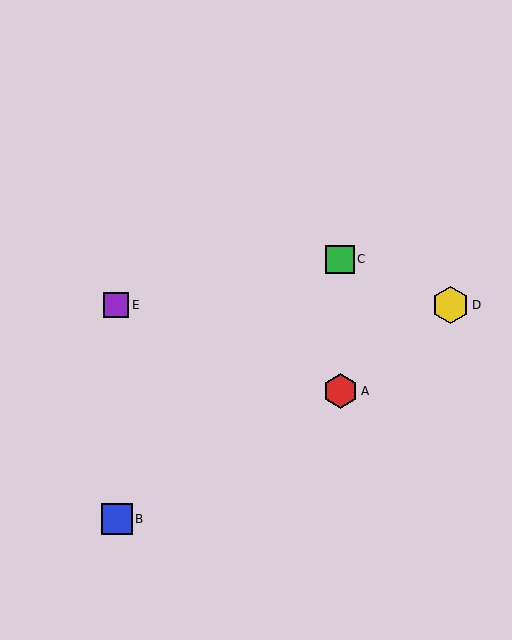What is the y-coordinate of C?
Object C is at y≈259.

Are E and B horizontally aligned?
No, E is at y≈305 and B is at y≈519.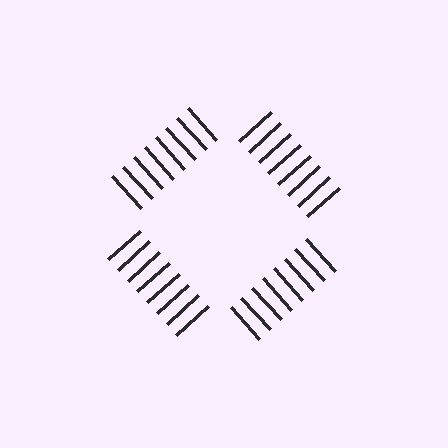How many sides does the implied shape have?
4 sides — the line-ends trace a square.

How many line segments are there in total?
32 — 8 along each of the 4 edges.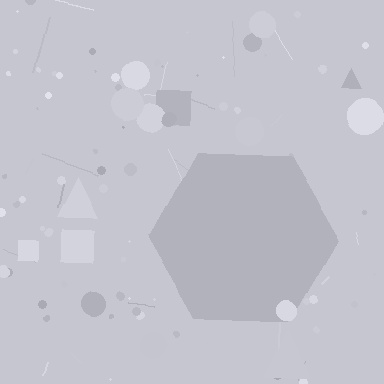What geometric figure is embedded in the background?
A hexagon is embedded in the background.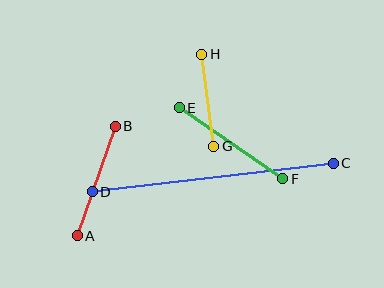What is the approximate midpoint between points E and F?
The midpoint is at approximately (231, 143) pixels.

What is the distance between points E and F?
The distance is approximately 125 pixels.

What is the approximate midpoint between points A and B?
The midpoint is at approximately (96, 181) pixels.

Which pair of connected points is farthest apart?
Points C and D are farthest apart.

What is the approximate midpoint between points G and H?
The midpoint is at approximately (208, 100) pixels.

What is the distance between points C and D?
The distance is approximately 243 pixels.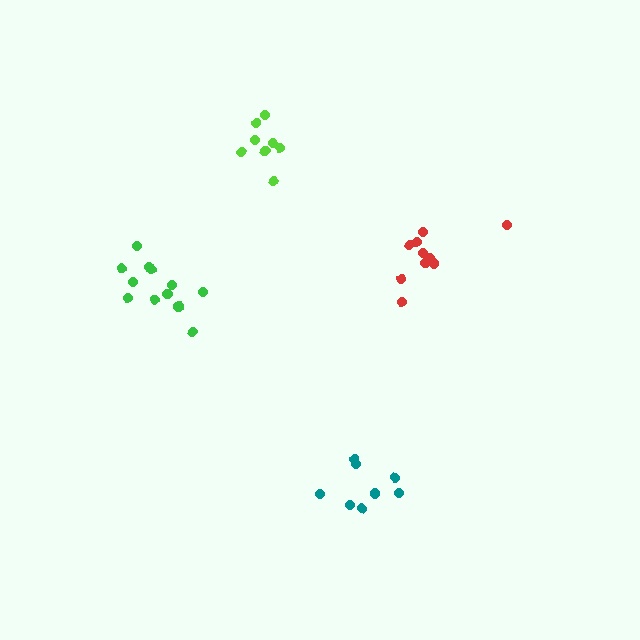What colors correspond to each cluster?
The clusters are colored: red, green, lime, teal.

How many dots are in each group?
Group 1: 10 dots, Group 2: 12 dots, Group 3: 8 dots, Group 4: 8 dots (38 total).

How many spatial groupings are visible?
There are 4 spatial groupings.